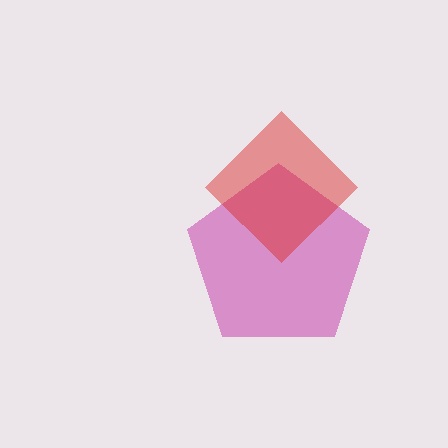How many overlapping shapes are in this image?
There are 2 overlapping shapes in the image.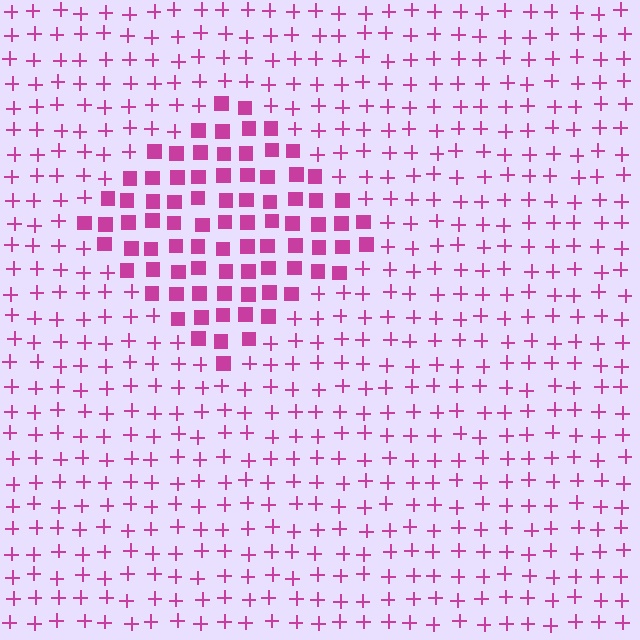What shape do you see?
I see a diamond.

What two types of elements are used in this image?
The image uses squares inside the diamond region and plus signs outside it.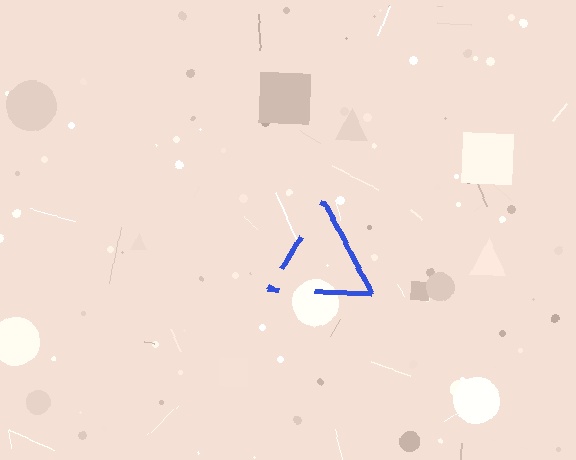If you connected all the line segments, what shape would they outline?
They would outline a triangle.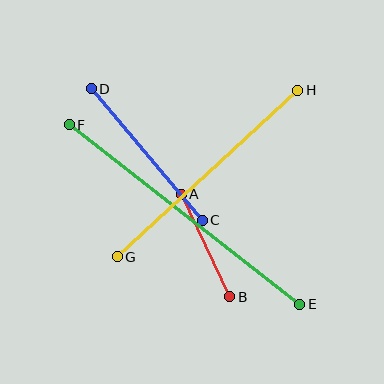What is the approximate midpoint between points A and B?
The midpoint is at approximately (205, 246) pixels.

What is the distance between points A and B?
The distance is approximately 113 pixels.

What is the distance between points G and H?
The distance is approximately 246 pixels.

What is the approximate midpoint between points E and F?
The midpoint is at approximately (185, 215) pixels.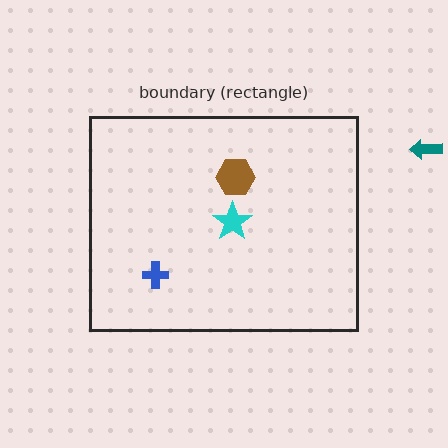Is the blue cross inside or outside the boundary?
Inside.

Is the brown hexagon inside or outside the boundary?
Inside.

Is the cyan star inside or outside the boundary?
Inside.